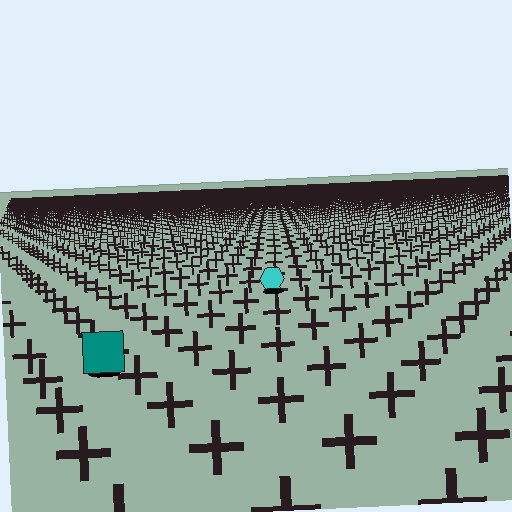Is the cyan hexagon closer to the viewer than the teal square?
No. The teal square is closer — you can tell from the texture gradient: the ground texture is coarser near it.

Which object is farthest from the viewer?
The cyan hexagon is farthest from the viewer. It appears smaller and the ground texture around it is denser.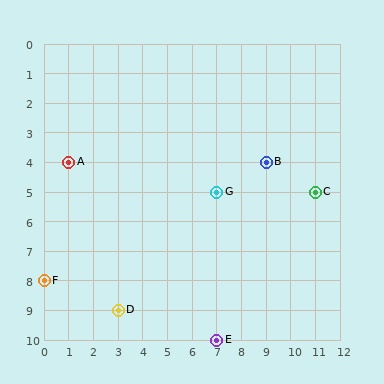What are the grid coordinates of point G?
Point G is at grid coordinates (7, 5).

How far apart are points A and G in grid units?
Points A and G are 6 columns and 1 row apart (about 6.1 grid units diagonally).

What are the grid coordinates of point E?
Point E is at grid coordinates (7, 10).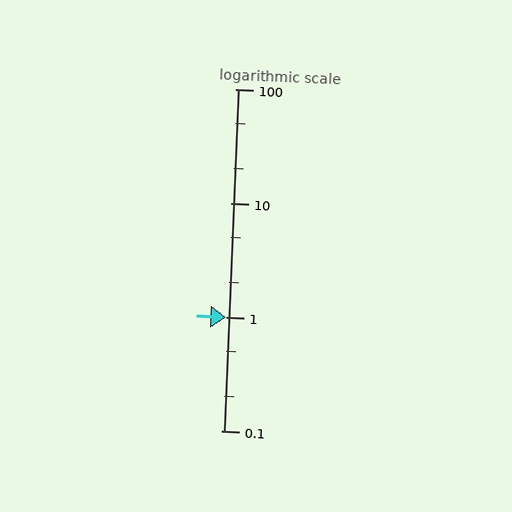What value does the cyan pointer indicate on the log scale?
The pointer indicates approximately 1.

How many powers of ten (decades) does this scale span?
The scale spans 3 decades, from 0.1 to 100.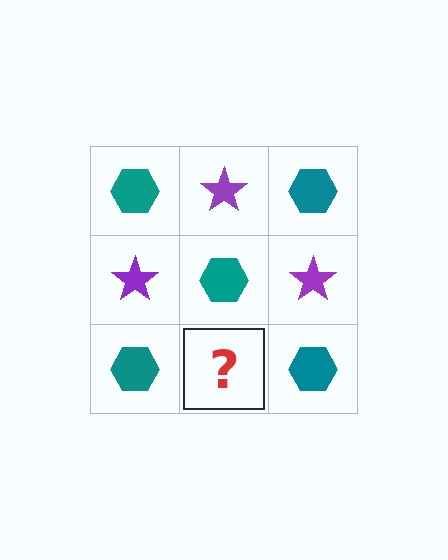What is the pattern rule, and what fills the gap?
The rule is that it alternates teal hexagon and purple star in a checkerboard pattern. The gap should be filled with a purple star.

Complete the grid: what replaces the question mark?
The question mark should be replaced with a purple star.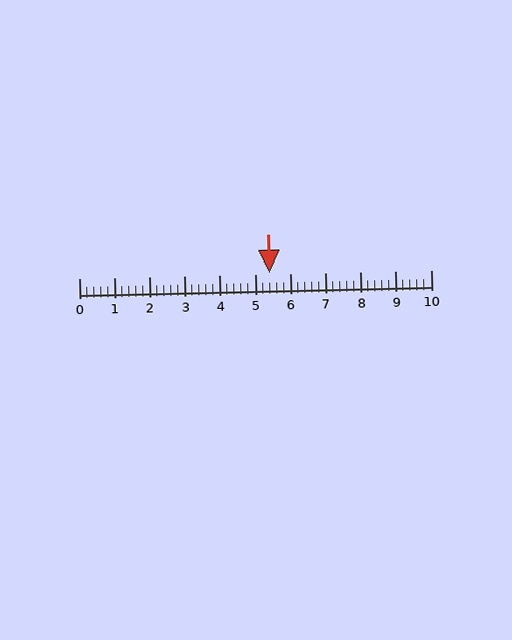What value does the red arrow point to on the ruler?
The red arrow points to approximately 5.4.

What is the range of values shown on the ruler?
The ruler shows values from 0 to 10.